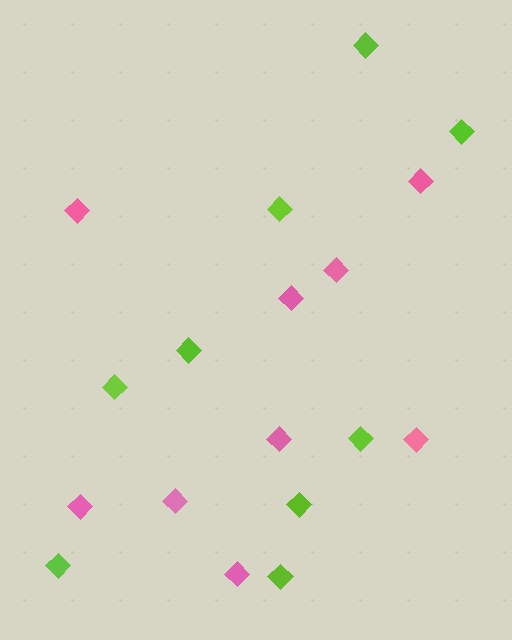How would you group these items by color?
There are 2 groups: one group of pink diamonds (9) and one group of lime diamonds (9).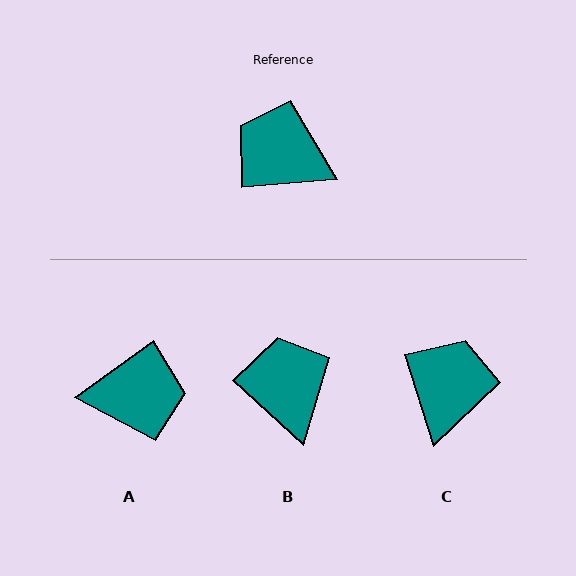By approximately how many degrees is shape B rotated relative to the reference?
Approximately 47 degrees clockwise.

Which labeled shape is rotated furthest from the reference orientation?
A, about 149 degrees away.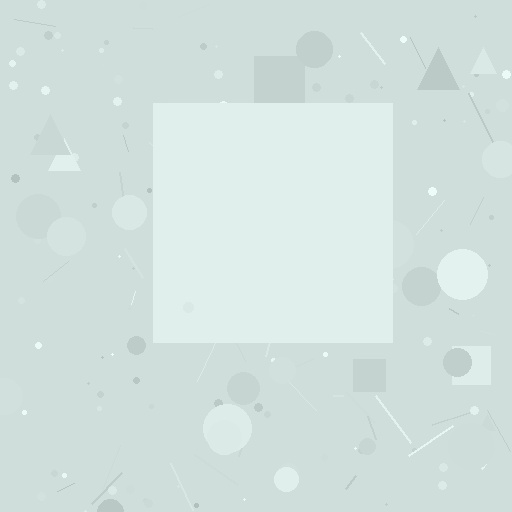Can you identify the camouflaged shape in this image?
The camouflaged shape is a square.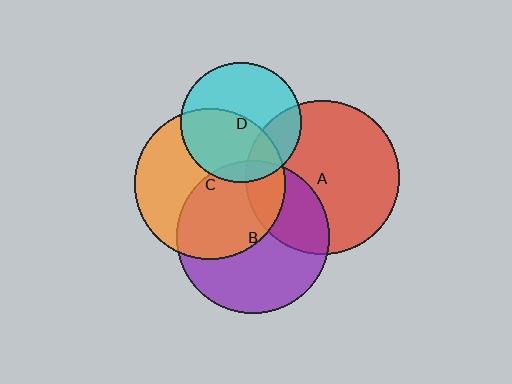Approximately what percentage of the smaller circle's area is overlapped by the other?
Approximately 10%.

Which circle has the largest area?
Circle A (red).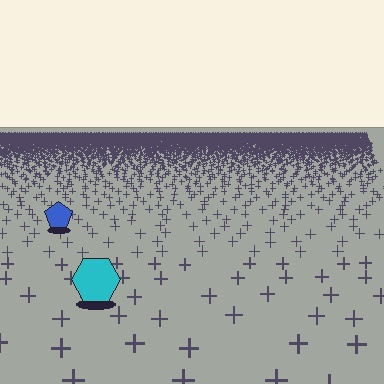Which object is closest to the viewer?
The cyan hexagon is closest. The texture marks near it are larger and more spread out.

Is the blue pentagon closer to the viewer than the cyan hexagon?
No. The cyan hexagon is closer — you can tell from the texture gradient: the ground texture is coarser near it.